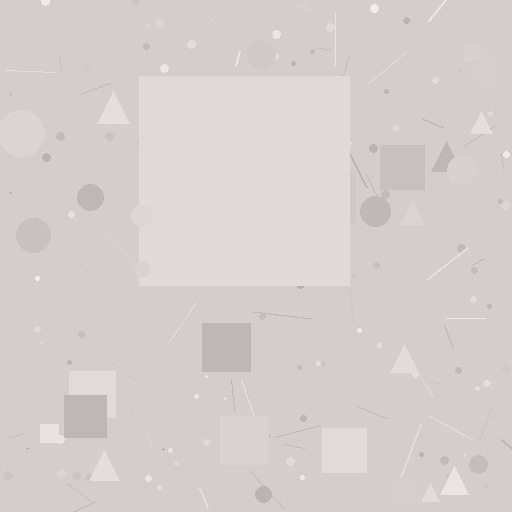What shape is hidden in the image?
A square is hidden in the image.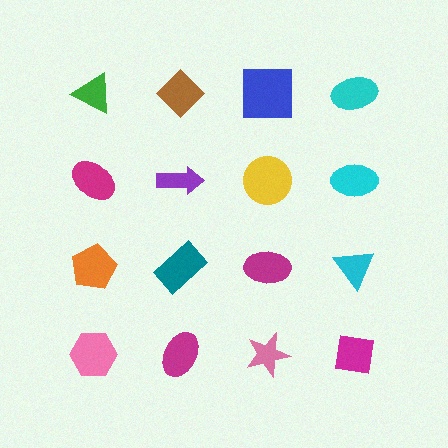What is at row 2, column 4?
A cyan ellipse.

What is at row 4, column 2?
A magenta ellipse.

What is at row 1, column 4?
A cyan ellipse.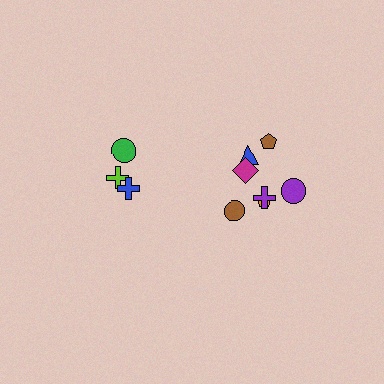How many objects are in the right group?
There are 7 objects.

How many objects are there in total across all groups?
There are 10 objects.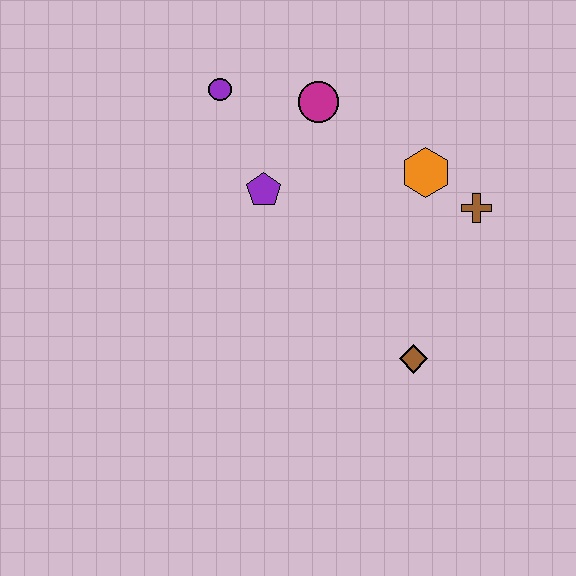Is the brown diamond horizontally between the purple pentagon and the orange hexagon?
Yes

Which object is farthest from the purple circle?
The brown diamond is farthest from the purple circle.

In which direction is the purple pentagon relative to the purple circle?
The purple pentagon is below the purple circle.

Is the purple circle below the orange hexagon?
No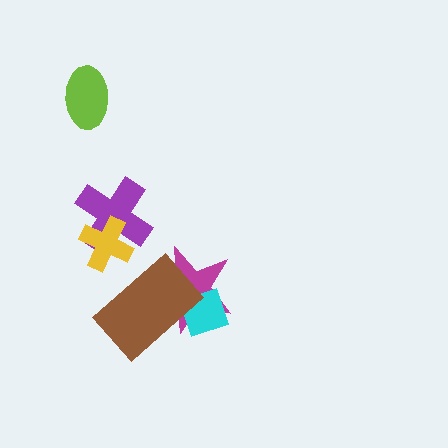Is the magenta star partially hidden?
Yes, it is partially covered by another shape.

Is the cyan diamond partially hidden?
Yes, it is partially covered by another shape.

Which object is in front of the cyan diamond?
The brown rectangle is in front of the cyan diamond.